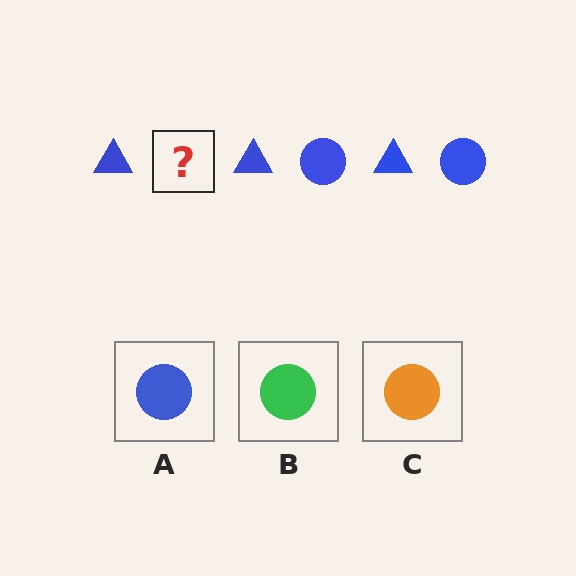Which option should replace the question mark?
Option A.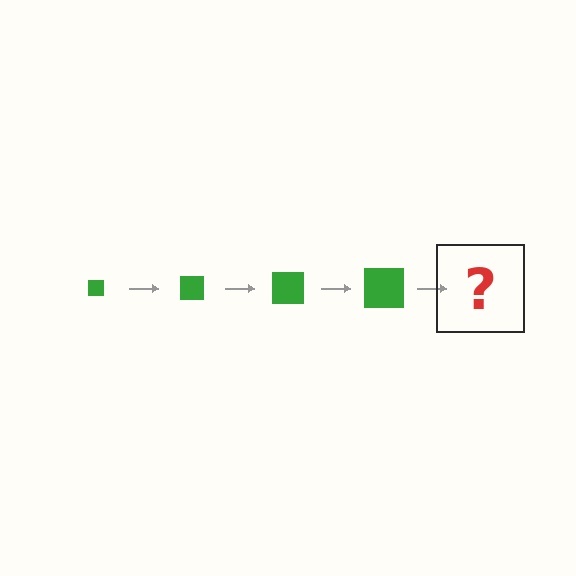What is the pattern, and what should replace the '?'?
The pattern is that the square gets progressively larger each step. The '?' should be a green square, larger than the previous one.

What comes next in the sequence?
The next element should be a green square, larger than the previous one.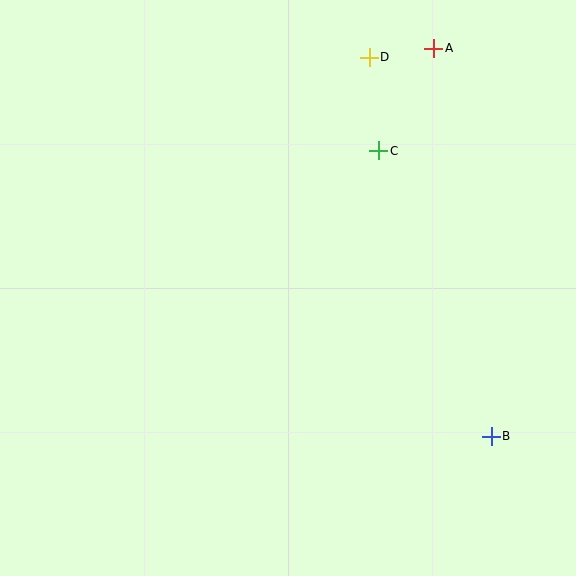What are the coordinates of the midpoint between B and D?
The midpoint between B and D is at (430, 247).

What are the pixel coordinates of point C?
Point C is at (379, 151).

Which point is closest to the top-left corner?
Point D is closest to the top-left corner.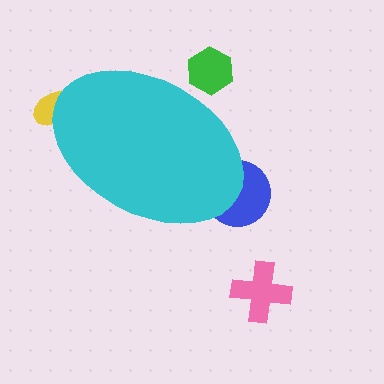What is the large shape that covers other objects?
A cyan ellipse.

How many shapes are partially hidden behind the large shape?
3 shapes are partially hidden.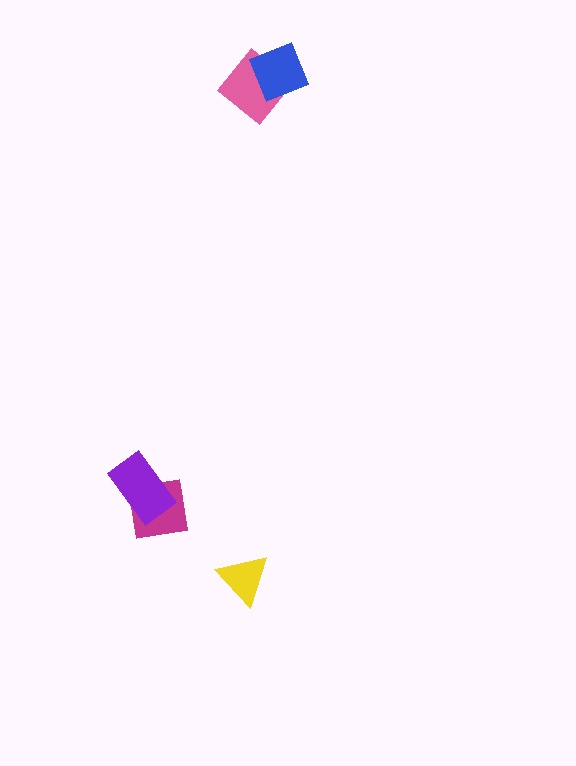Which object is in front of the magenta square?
The purple rectangle is in front of the magenta square.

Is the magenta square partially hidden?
Yes, it is partially covered by another shape.